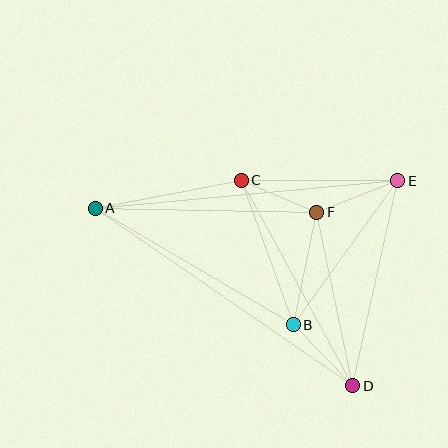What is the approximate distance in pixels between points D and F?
The distance between D and F is approximately 177 pixels.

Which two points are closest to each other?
Points C and F are closest to each other.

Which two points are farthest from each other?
Points A and D are farthest from each other.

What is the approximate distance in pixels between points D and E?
The distance between D and E is approximately 210 pixels.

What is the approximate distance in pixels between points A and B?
The distance between A and B is approximately 229 pixels.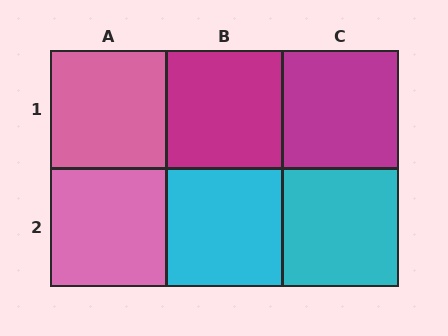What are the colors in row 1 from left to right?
Pink, magenta, magenta.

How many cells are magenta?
2 cells are magenta.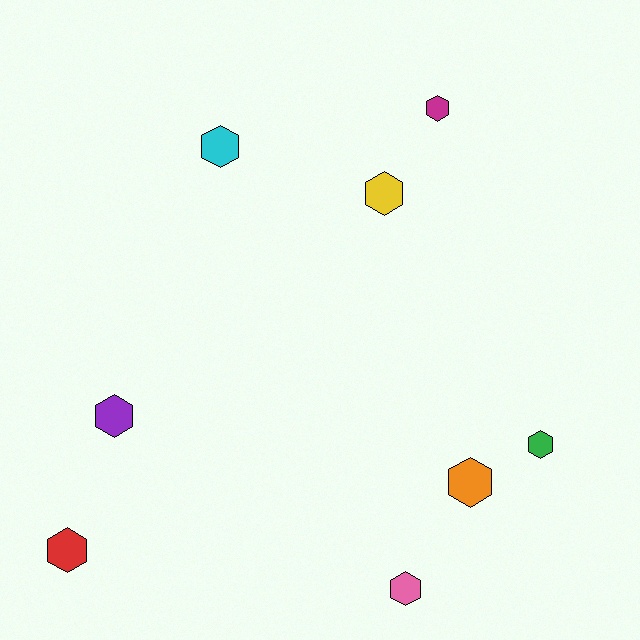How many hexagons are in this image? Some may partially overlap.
There are 8 hexagons.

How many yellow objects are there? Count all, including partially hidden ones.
There is 1 yellow object.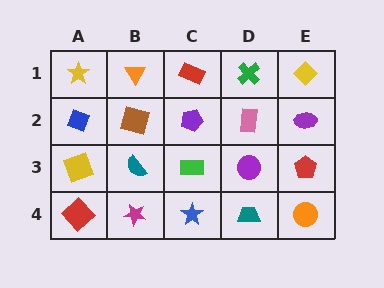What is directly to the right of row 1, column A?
An orange triangle.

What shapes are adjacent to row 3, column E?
A purple ellipse (row 2, column E), an orange circle (row 4, column E), a purple circle (row 3, column D).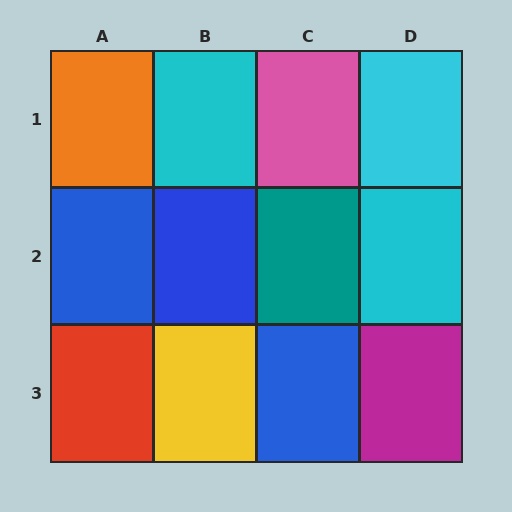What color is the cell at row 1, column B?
Cyan.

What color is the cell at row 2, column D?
Cyan.